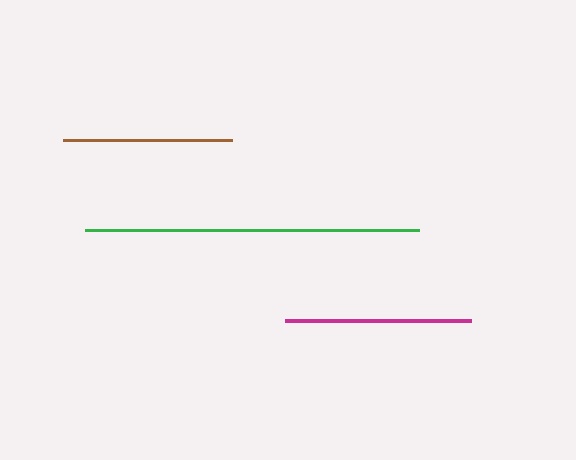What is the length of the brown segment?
The brown segment is approximately 168 pixels long.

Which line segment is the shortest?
The brown line is the shortest at approximately 168 pixels.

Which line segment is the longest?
The green line is the longest at approximately 334 pixels.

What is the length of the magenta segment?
The magenta segment is approximately 186 pixels long.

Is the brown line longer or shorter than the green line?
The green line is longer than the brown line.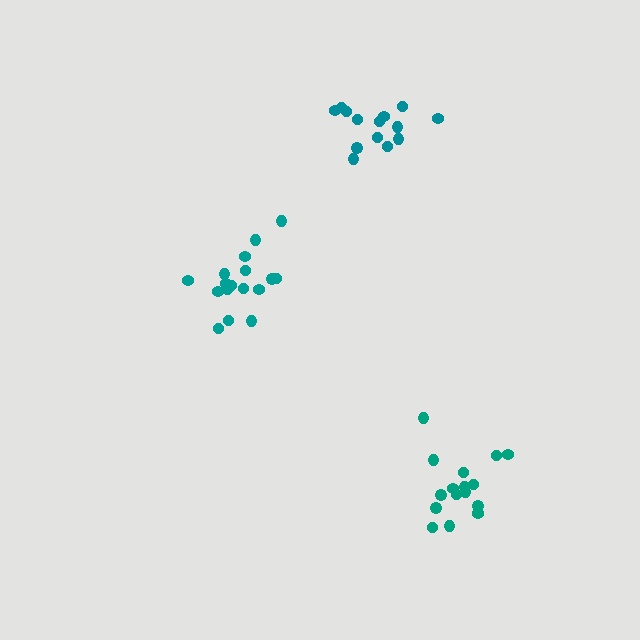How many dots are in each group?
Group 1: 17 dots, Group 2: 16 dots, Group 3: 14 dots (47 total).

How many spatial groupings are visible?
There are 3 spatial groupings.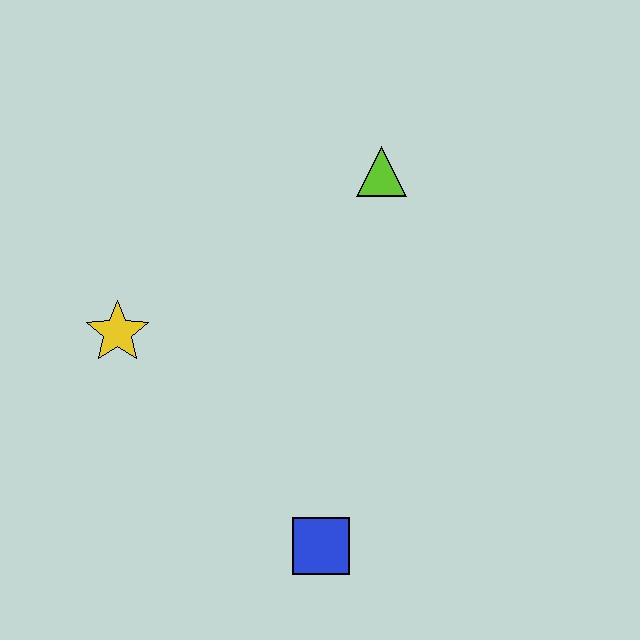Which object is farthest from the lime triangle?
The blue square is farthest from the lime triangle.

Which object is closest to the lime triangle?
The yellow star is closest to the lime triangle.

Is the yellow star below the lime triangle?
Yes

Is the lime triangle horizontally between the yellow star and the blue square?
No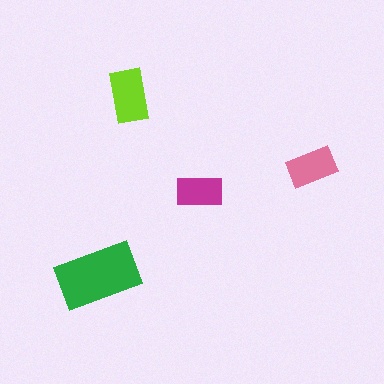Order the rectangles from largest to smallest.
the green one, the lime one, the pink one, the magenta one.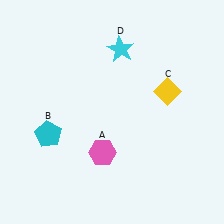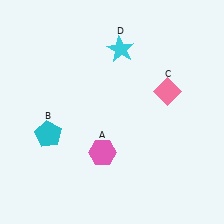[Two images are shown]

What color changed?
The diamond (C) changed from yellow in Image 1 to pink in Image 2.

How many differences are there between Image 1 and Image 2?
There is 1 difference between the two images.